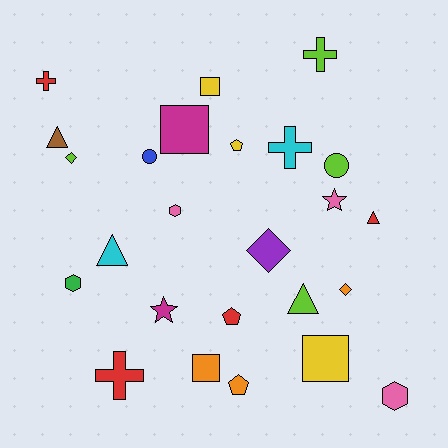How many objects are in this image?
There are 25 objects.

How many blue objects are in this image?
There is 1 blue object.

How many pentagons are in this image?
There are 3 pentagons.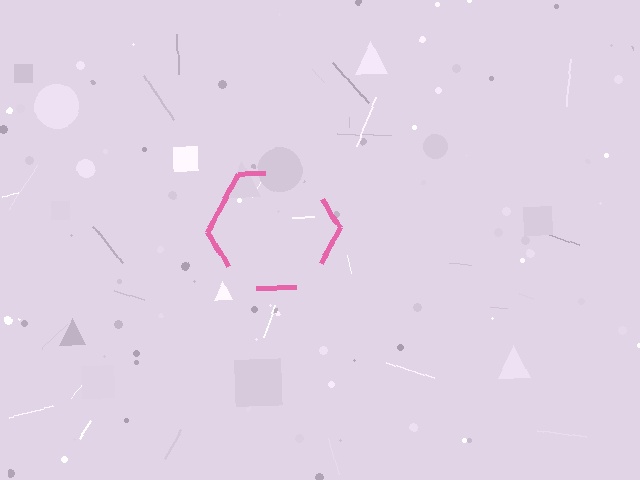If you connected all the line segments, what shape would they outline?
They would outline a hexagon.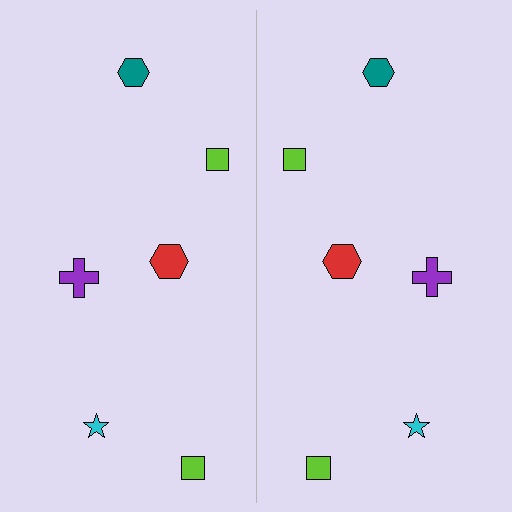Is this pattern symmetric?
Yes, this pattern has bilateral (reflection) symmetry.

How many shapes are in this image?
There are 12 shapes in this image.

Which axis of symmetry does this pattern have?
The pattern has a vertical axis of symmetry running through the center of the image.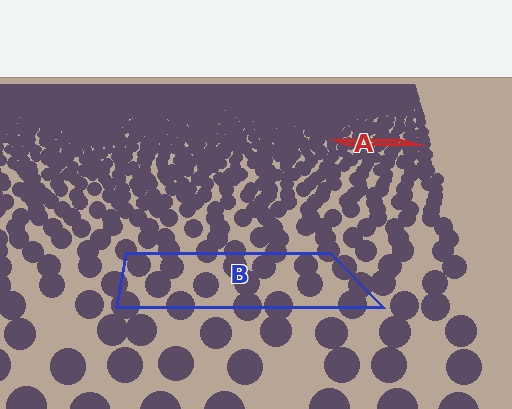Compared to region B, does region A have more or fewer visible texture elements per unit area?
Region A has more texture elements per unit area — they are packed more densely because it is farther away.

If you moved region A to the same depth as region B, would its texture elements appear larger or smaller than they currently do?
They would appear larger. At a closer depth, the same texture elements are projected at a bigger on-screen size.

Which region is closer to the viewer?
Region B is closer. The texture elements there are larger and more spread out.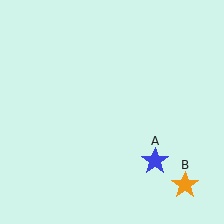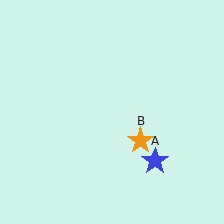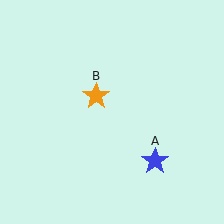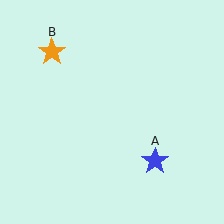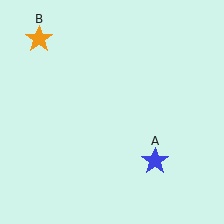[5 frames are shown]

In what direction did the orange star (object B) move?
The orange star (object B) moved up and to the left.